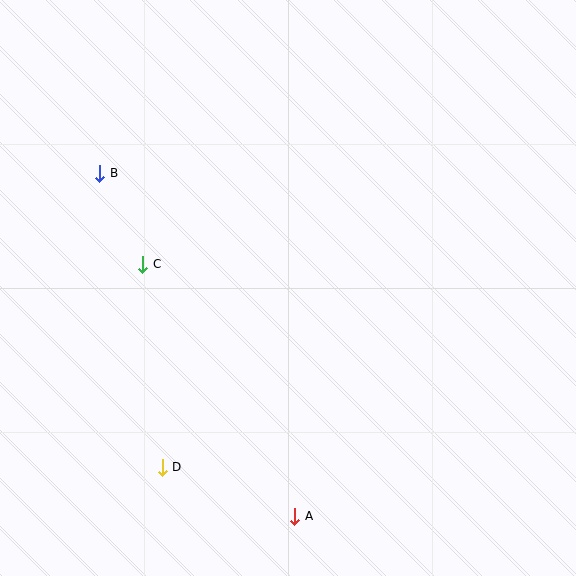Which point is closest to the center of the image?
Point C at (143, 264) is closest to the center.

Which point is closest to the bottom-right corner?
Point A is closest to the bottom-right corner.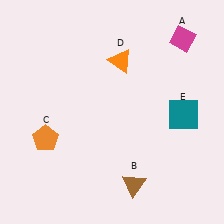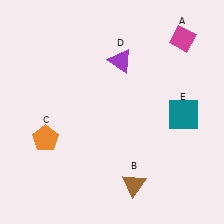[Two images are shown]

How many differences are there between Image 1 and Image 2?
There is 1 difference between the two images.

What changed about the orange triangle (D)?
In Image 1, D is orange. In Image 2, it changed to purple.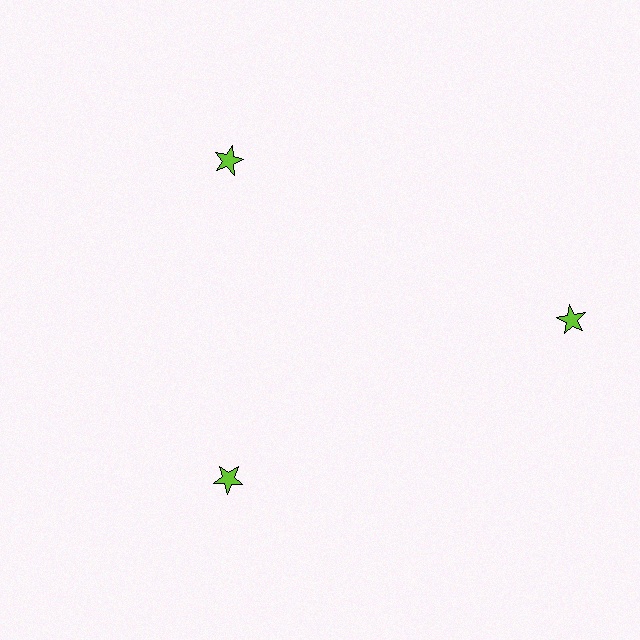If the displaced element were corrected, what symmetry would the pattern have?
It would have 3-fold rotational symmetry — the pattern would map onto itself every 120 degrees.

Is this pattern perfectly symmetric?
No. The 3 lime stars are arranged in a ring, but one element near the 3 o'clock position is pushed outward from the center, breaking the 3-fold rotational symmetry.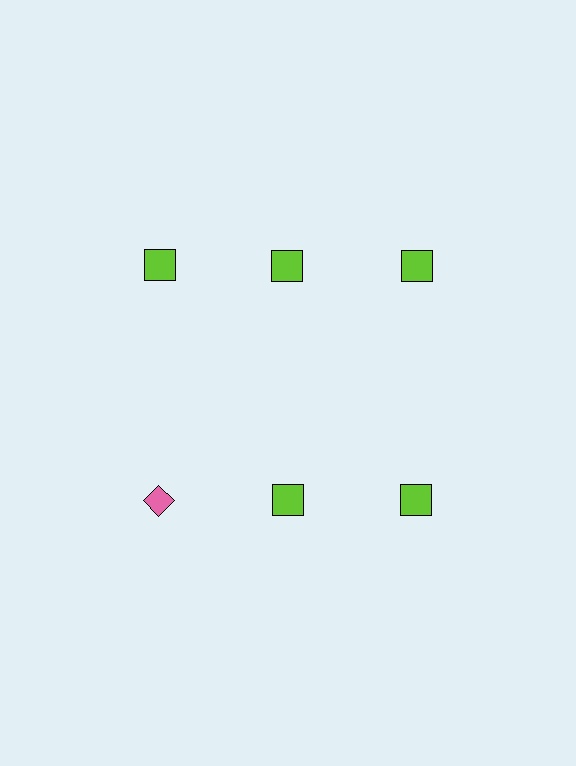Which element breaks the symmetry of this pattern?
The pink diamond in the second row, leftmost column breaks the symmetry. All other shapes are lime squares.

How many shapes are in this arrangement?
There are 6 shapes arranged in a grid pattern.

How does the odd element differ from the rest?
It differs in both color (pink instead of lime) and shape (diamond instead of square).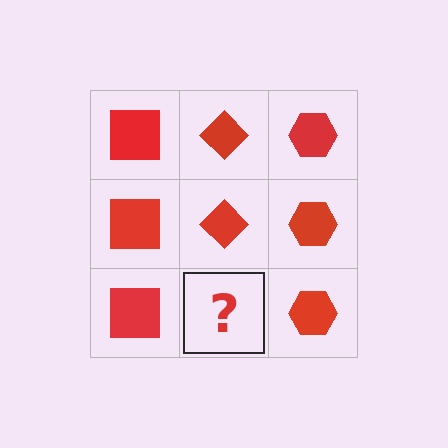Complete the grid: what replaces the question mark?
The question mark should be replaced with a red diamond.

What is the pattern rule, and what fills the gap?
The rule is that each column has a consistent shape. The gap should be filled with a red diamond.